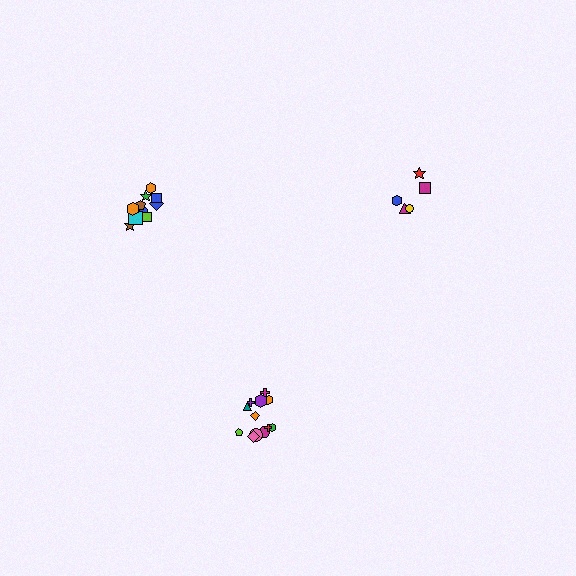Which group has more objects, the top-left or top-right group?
The top-left group.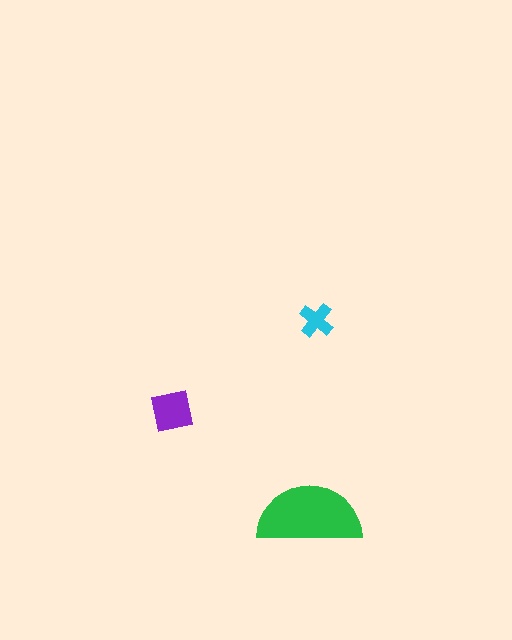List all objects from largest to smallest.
The green semicircle, the purple square, the cyan cross.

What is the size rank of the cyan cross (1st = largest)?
3rd.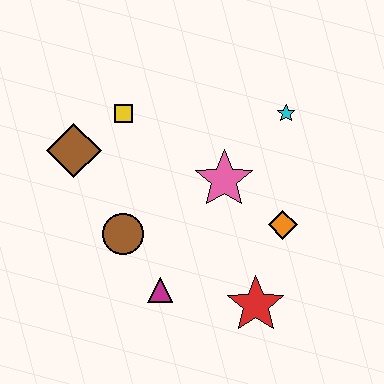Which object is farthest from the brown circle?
The cyan star is farthest from the brown circle.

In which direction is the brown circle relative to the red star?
The brown circle is to the left of the red star.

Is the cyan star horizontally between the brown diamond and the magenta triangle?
No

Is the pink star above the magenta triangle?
Yes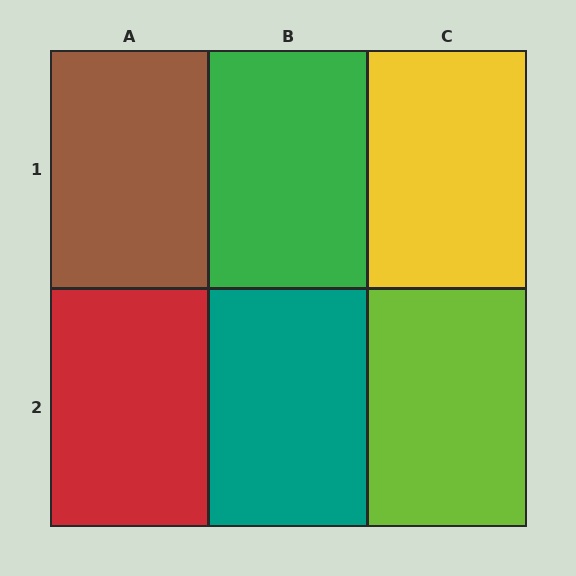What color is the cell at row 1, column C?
Yellow.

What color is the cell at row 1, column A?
Brown.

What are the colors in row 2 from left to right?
Red, teal, lime.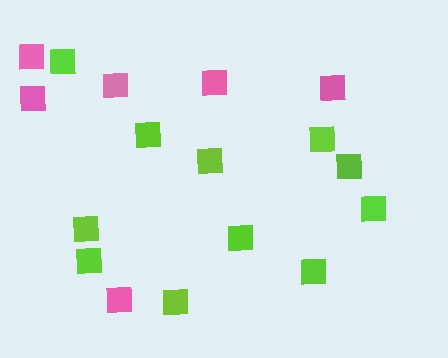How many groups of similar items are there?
There are 2 groups: one group of lime squares (11) and one group of pink squares (6).